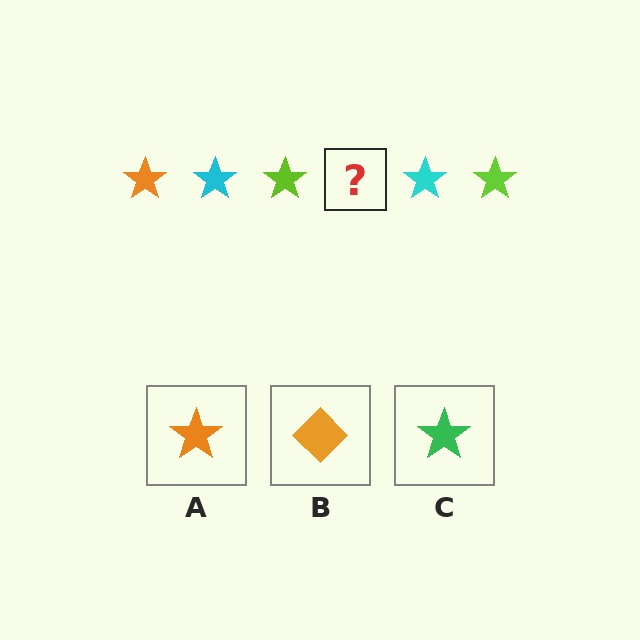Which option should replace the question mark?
Option A.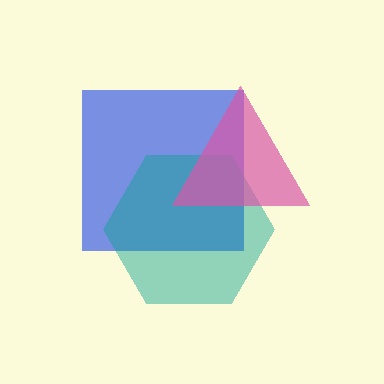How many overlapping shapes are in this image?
There are 3 overlapping shapes in the image.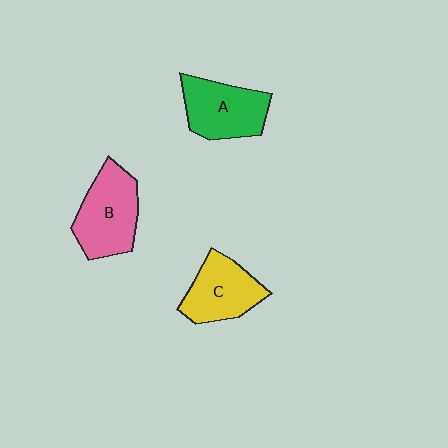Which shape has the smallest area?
Shape C (yellow).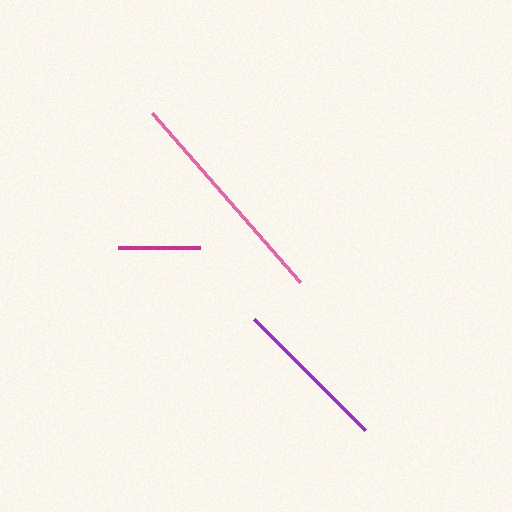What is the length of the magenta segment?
The magenta segment is approximately 82 pixels long.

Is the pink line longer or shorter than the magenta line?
The pink line is longer than the magenta line.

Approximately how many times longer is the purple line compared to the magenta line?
The purple line is approximately 1.9 times the length of the magenta line.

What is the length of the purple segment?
The purple segment is approximately 156 pixels long.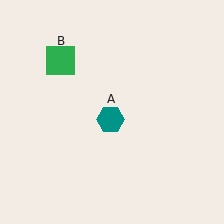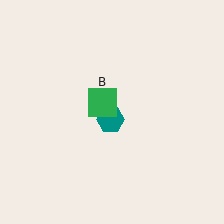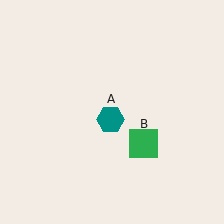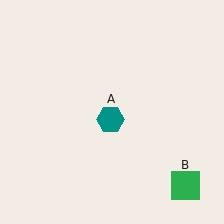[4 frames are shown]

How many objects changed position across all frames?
1 object changed position: green square (object B).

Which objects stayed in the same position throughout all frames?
Teal hexagon (object A) remained stationary.